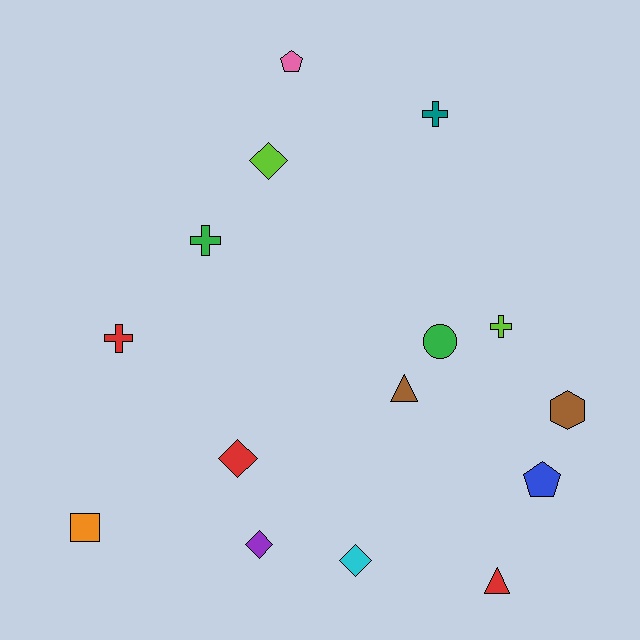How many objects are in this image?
There are 15 objects.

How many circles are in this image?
There is 1 circle.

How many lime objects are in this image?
There are 2 lime objects.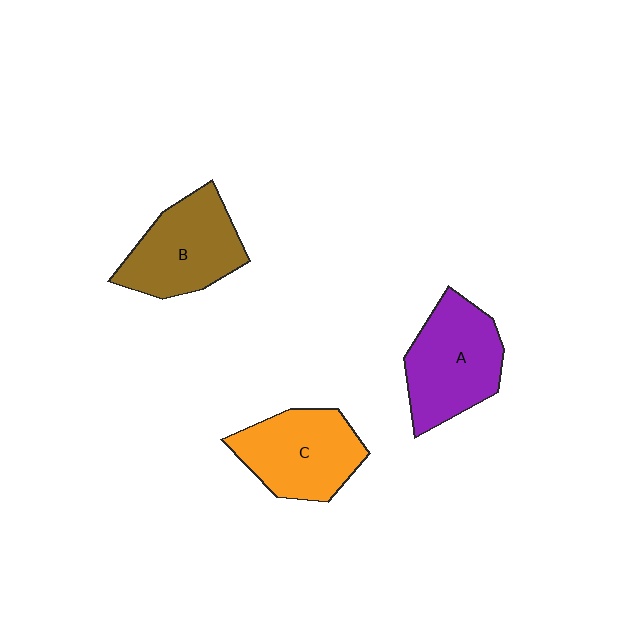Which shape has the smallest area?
Shape C (orange).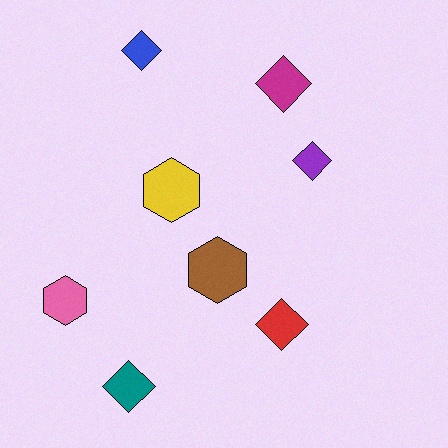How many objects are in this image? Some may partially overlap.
There are 8 objects.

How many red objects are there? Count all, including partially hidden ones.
There is 1 red object.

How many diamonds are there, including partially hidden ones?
There are 5 diamonds.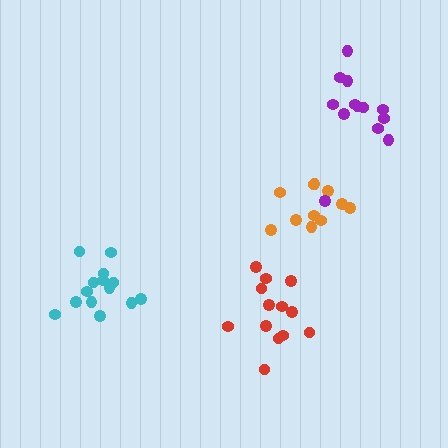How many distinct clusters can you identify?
There are 4 distinct clusters.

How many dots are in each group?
Group 1: 11 dots, Group 2: 13 dots, Group 3: 14 dots, Group 4: 13 dots (51 total).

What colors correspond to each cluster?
The clusters are colored: orange, purple, cyan, red.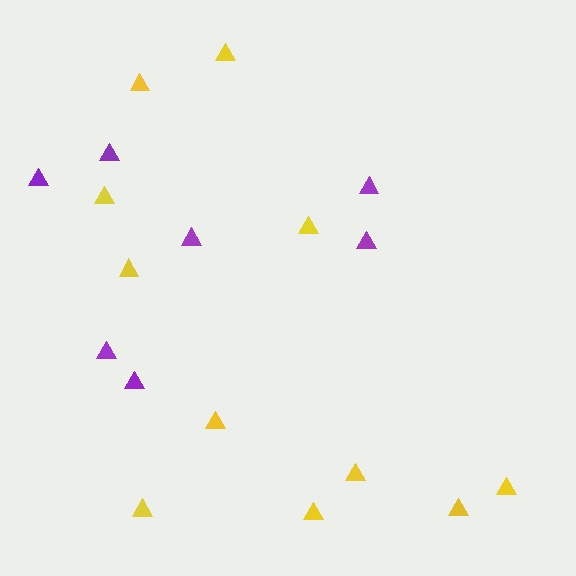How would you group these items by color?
There are 2 groups: one group of purple triangles (7) and one group of yellow triangles (11).